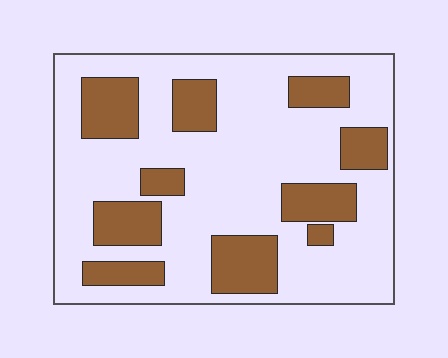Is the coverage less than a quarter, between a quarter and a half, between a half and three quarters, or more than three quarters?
Between a quarter and a half.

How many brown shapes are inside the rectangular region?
10.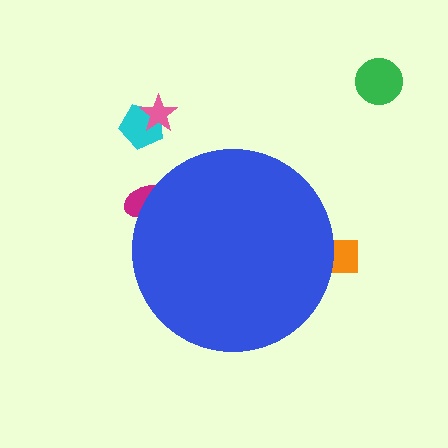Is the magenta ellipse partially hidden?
Yes, the magenta ellipse is partially hidden behind the blue circle.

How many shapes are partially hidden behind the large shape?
2 shapes are partially hidden.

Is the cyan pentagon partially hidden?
No, the cyan pentagon is fully visible.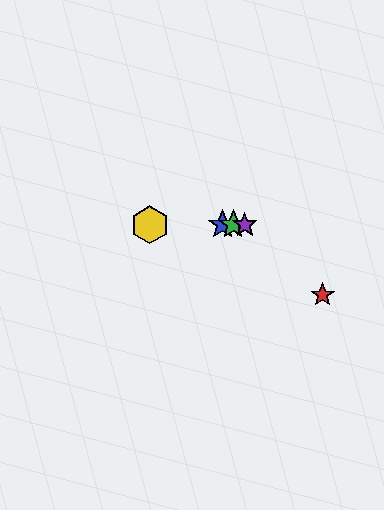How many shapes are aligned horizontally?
4 shapes (the blue star, the green star, the yellow hexagon, the purple star) are aligned horizontally.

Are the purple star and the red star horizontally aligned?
No, the purple star is at y≈225 and the red star is at y≈295.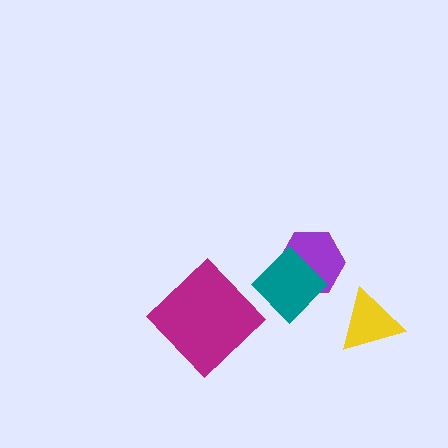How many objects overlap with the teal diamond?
1 object overlaps with the teal diamond.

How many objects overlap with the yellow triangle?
0 objects overlap with the yellow triangle.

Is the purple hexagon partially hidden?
Yes, it is partially covered by another shape.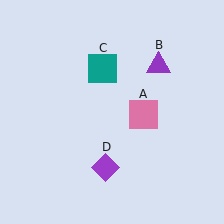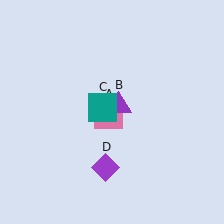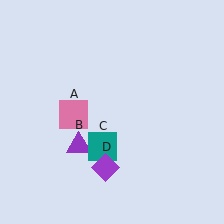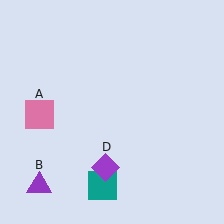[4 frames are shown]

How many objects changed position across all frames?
3 objects changed position: pink square (object A), purple triangle (object B), teal square (object C).